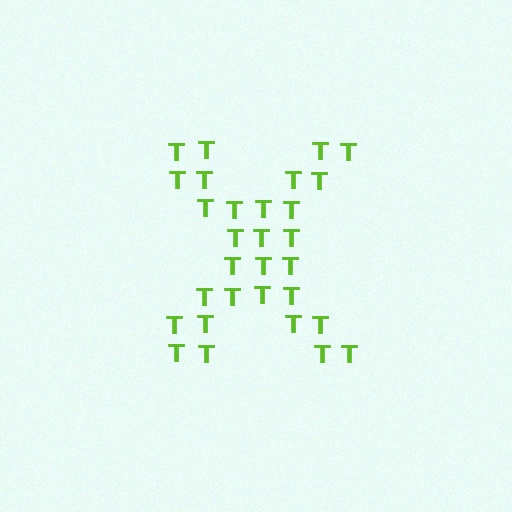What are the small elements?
The small elements are letter T's.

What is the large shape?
The large shape is the letter X.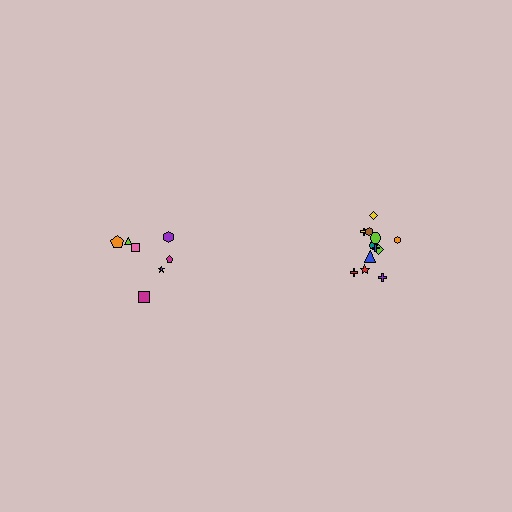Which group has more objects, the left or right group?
The right group.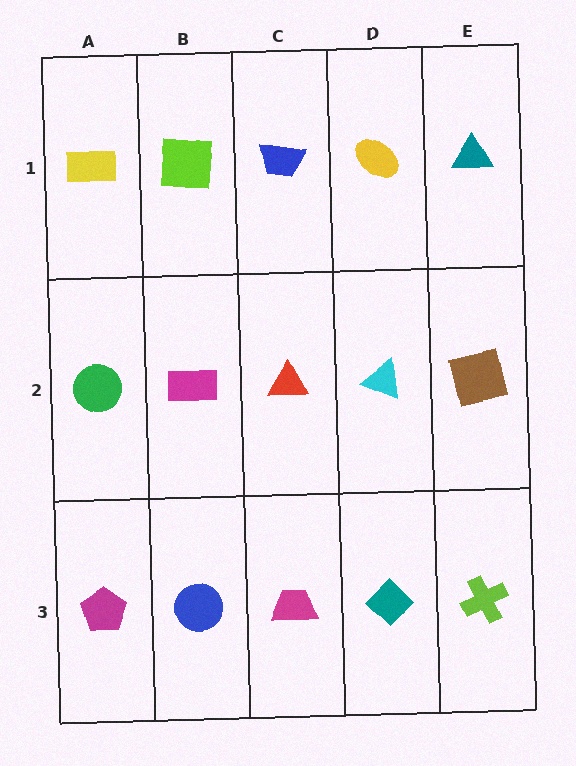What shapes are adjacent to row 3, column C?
A red triangle (row 2, column C), a blue circle (row 3, column B), a teal diamond (row 3, column D).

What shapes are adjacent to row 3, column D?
A cyan triangle (row 2, column D), a magenta trapezoid (row 3, column C), a lime cross (row 3, column E).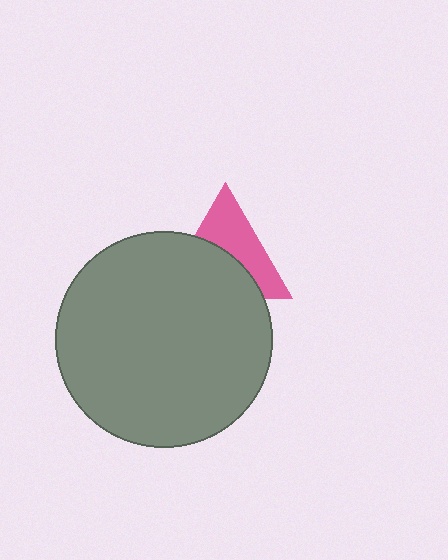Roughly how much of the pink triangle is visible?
About half of it is visible (roughly 48%).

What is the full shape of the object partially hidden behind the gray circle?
The partially hidden object is a pink triangle.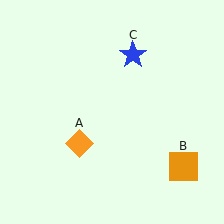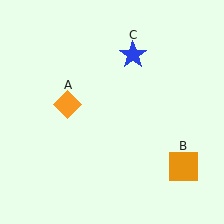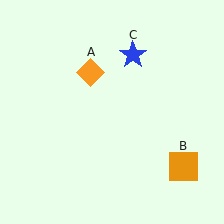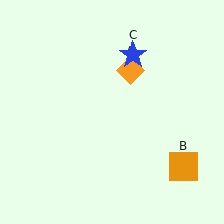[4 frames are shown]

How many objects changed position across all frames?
1 object changed position: orange diamond (object A).